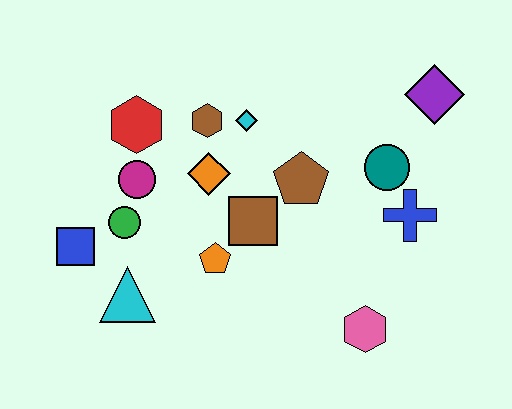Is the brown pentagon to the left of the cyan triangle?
No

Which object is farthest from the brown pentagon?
The blue square is farthest from the brown pentagon.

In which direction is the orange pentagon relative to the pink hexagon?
The orange pentagon is to the left of the pink hexagon.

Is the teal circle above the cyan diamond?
No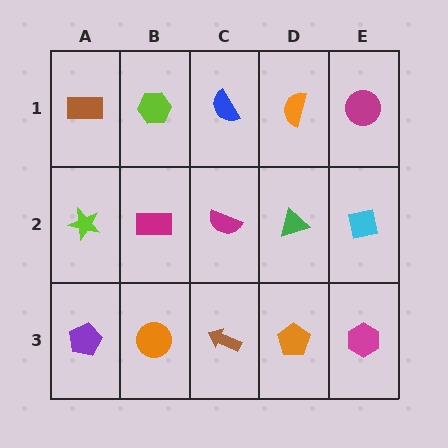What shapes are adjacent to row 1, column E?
A cyan square (row 2, column E), an orange semicircle (row 1, column D).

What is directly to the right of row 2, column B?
A magenta semicircle.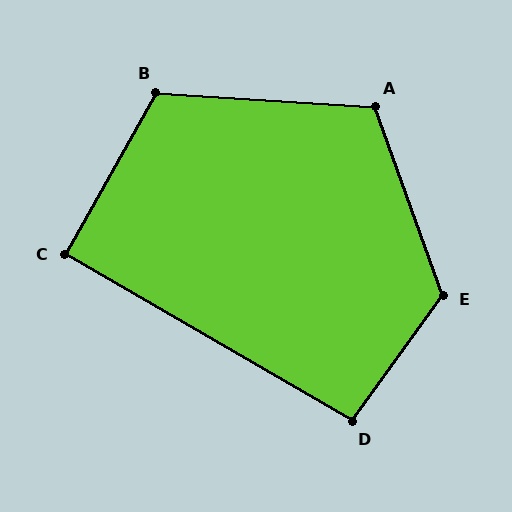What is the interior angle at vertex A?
Approximately 113 degrees (obtuse).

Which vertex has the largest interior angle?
E, at approximately 125 degrees.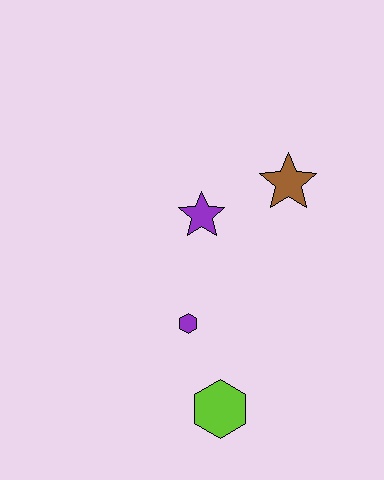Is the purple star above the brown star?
No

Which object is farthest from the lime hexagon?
The brown star is farthest from the lime hexagon.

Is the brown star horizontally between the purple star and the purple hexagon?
No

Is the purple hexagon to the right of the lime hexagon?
No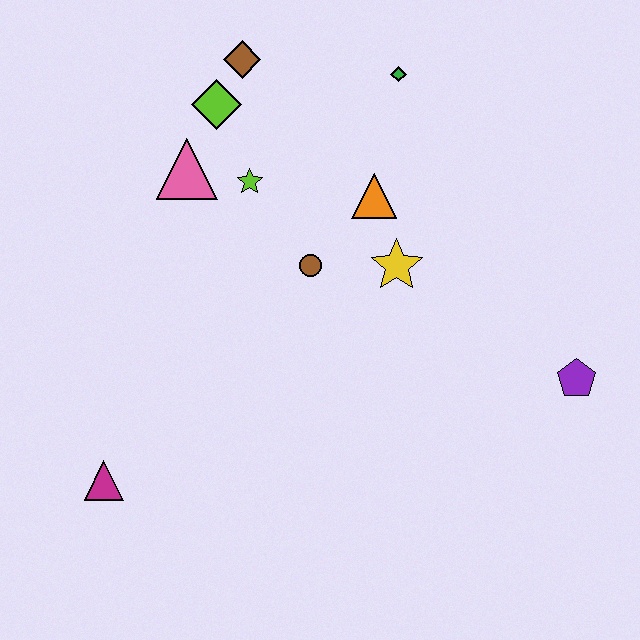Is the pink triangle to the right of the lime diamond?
No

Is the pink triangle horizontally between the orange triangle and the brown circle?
No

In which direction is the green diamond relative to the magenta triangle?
The green diamond is above the magenta triangle.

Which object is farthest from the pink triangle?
The purple pentagon is farthest from the pink triangle.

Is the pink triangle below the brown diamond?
Yes